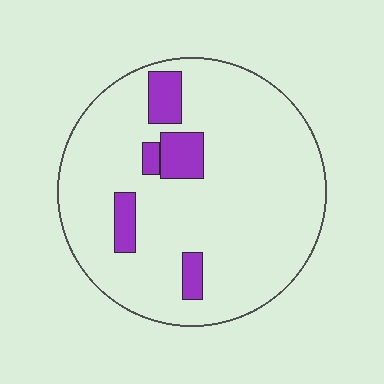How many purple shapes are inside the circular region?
5.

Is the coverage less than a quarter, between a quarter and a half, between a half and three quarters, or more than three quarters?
Less than a quarter.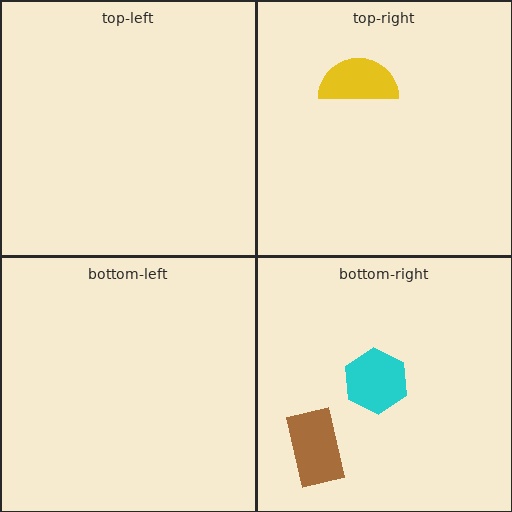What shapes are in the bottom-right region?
The cyan hexagon, the brown rectangle.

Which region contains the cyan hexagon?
The bottom-right region.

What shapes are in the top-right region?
The yellow semicircle.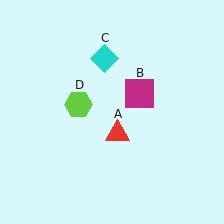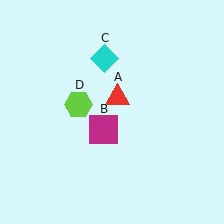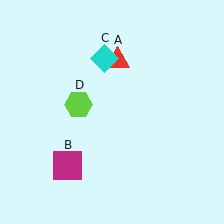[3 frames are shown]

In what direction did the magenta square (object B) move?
The magenta square (object B) moved down and to the left.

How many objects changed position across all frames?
2 objects changed position: red triangle (object A), magenta square (object B).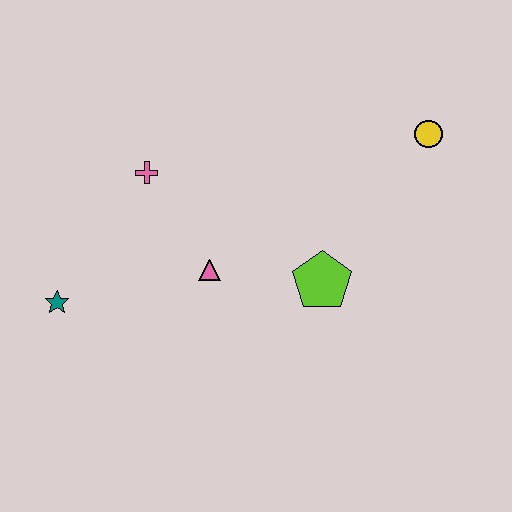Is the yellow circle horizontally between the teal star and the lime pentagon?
No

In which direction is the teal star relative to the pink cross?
The teal star is below the pink cross.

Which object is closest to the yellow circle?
The lime pentagon is closest to the yellow circle.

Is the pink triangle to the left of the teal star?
No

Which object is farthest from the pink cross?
The yellow circle is farthest from the pink cross.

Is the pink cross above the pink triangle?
Yes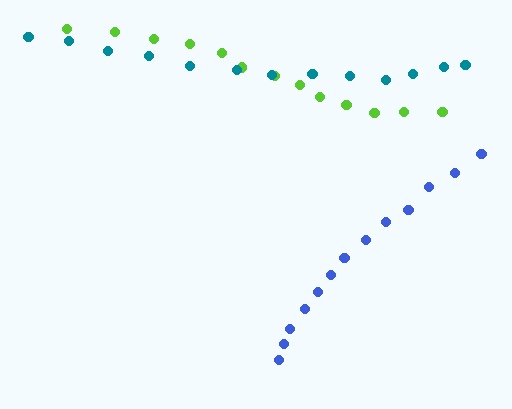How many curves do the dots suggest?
There are 3 distinct paths.